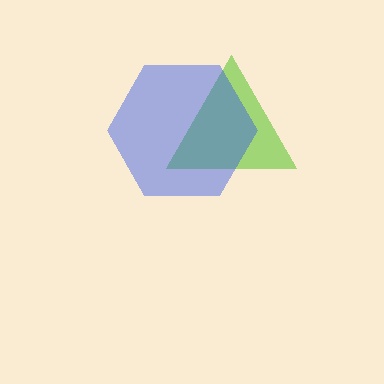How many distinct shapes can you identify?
There are 2 distinct shapes: a lime triangle, a blue hexagon.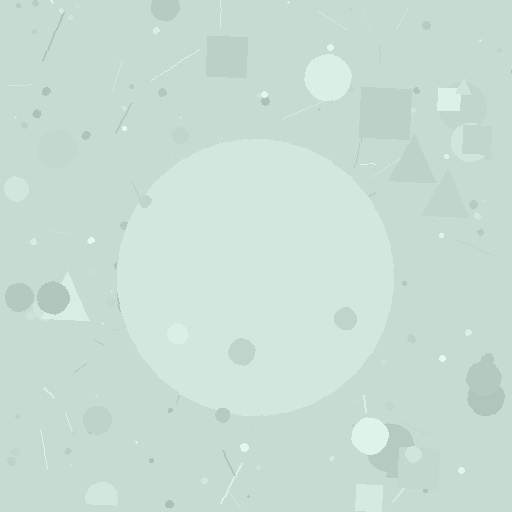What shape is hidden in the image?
A circle is hidden in the image.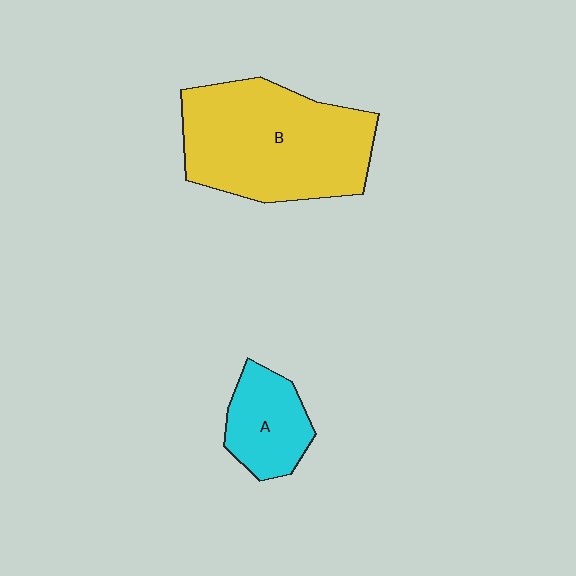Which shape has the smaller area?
Shape A (cyan).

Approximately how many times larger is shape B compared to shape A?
Approximately 2.6 times.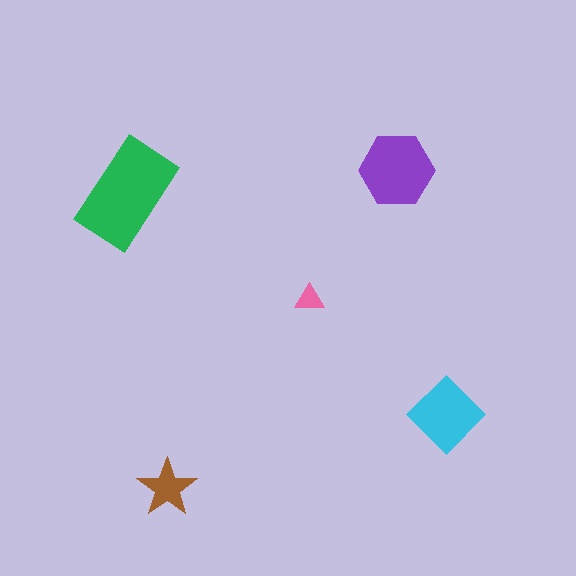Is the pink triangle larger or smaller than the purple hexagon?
Smaller.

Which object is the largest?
The green rectangle.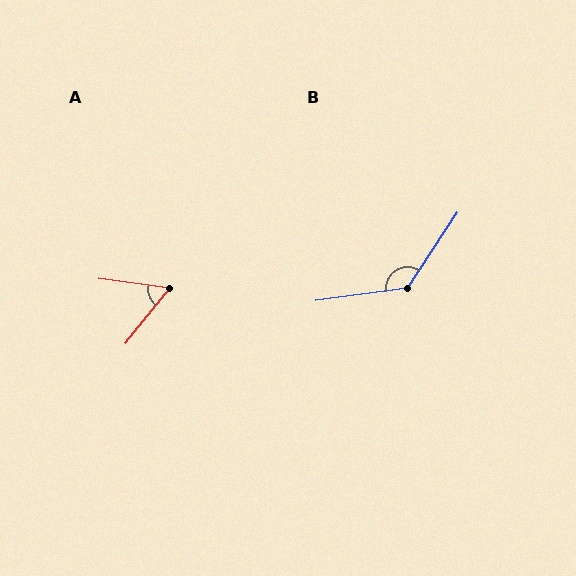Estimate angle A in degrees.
Approximately 59 degrees.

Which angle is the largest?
B, at approximately 132 degrees.